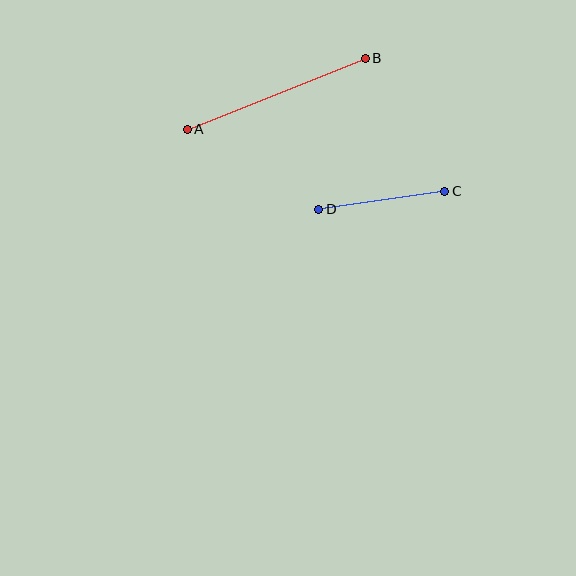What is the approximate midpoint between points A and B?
The midpoint is at approximately (276, 94) pixels.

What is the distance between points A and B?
The distance is approximately 192 pixels.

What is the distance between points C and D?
The distance is approximately 127 pixels.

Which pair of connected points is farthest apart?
Points A and B are farthest apart.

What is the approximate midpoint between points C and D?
The midpoint is at approximately (382, 200) pixels.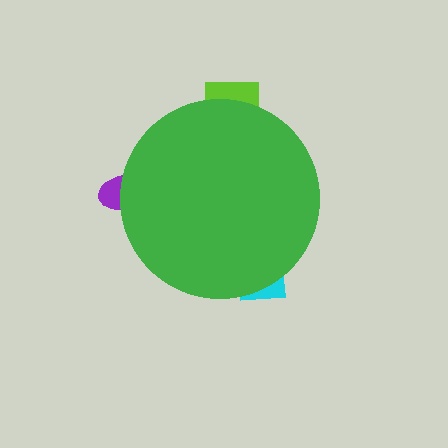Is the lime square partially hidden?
Yes, the lime square is partially hidden behind the green circle.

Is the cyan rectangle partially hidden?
Yes, the cyan rectangle is partially hidden behind the green circle.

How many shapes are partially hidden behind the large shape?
3 shapes are partially hidden.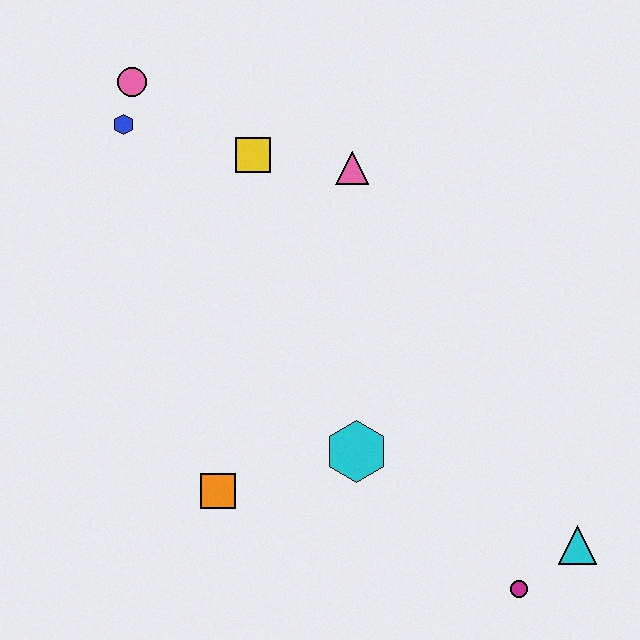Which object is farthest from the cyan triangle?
The pink circle is farthest from the cyan triangle.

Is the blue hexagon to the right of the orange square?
No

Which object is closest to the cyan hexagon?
The orange square is closest to the cyan hexagon.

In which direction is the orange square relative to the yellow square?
The orange square is below the yellow square.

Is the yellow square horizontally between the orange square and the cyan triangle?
Yes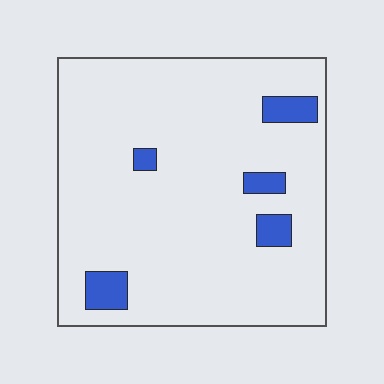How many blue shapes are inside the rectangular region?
5.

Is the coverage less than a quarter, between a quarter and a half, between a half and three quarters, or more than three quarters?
Less than a quarter.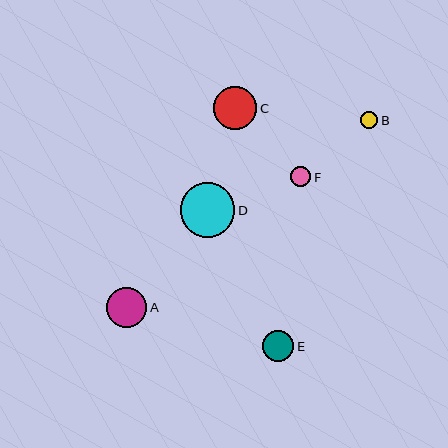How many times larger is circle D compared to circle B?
Circle D is approximately 3.2 times the size of circle B.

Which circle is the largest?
Circle D is the largest with a size of approximately 54 pixels.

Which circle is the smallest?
Circle B is the smallest with a size of approximately 17 pixels.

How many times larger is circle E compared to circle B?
Circle E is approximately 1.8 times the size of circle B.